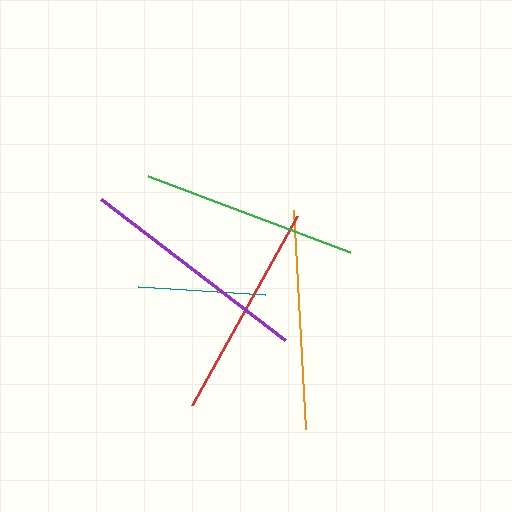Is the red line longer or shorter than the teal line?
The red line is longer than the teal line.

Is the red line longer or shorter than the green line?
The red line is longer than the green line.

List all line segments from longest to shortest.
From longest to shortest: purple, orange, red, green, teal.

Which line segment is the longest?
The purple line is the longest at approximately 232 pixels.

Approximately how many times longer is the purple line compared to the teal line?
The purple line is approximately 1.8 times the length of the teal line.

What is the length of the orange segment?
The orange segment is approximately 220 pixels long.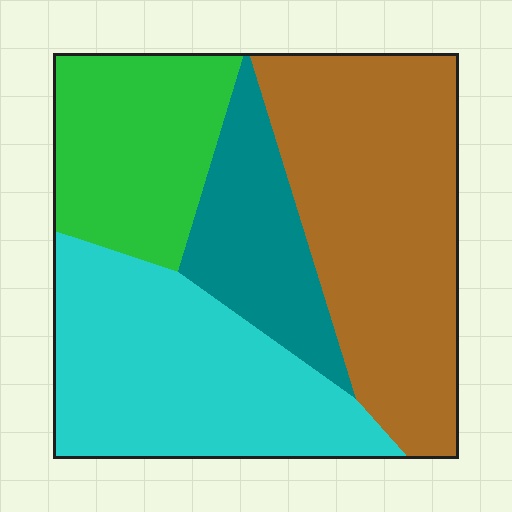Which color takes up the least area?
Teal, at roughly 15%.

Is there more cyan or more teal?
Cyan.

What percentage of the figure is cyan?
Cyan takes up about one third (1/3) of the figure.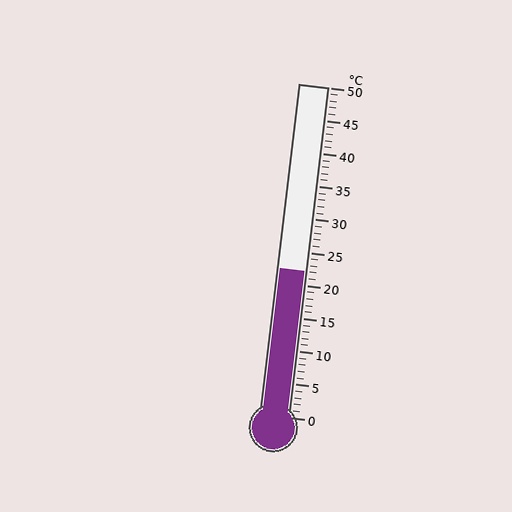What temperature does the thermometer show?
The thermometer shows approximately 22°C.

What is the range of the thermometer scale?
The thermometer scale ranges from 0°C to 50°C.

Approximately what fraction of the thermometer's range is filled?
The thermometer is filled to approximately 45% of its range.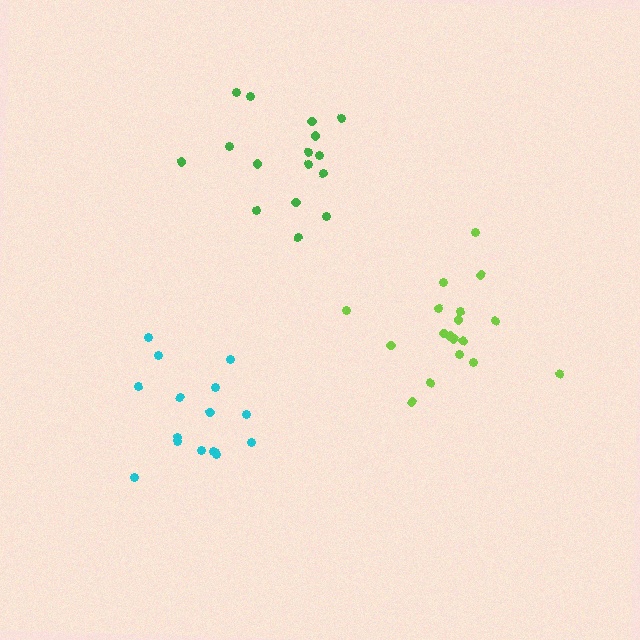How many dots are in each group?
Group 1: 18 dots, Group 2: 16 dots, Group 3: 16 dots (50 total).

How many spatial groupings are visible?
There are 3 spatial groupings.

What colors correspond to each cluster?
The clusters are colored: lime, cyan, green.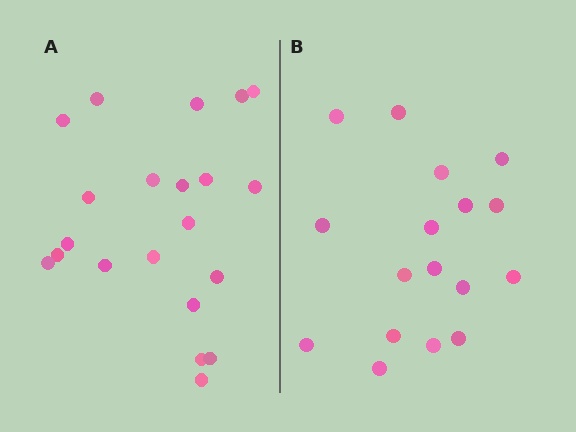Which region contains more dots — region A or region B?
Region A (the left region) has more dots.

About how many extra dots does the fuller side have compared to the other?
Region A has about 4 more dots than region B.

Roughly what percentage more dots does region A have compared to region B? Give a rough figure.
About 25% more.